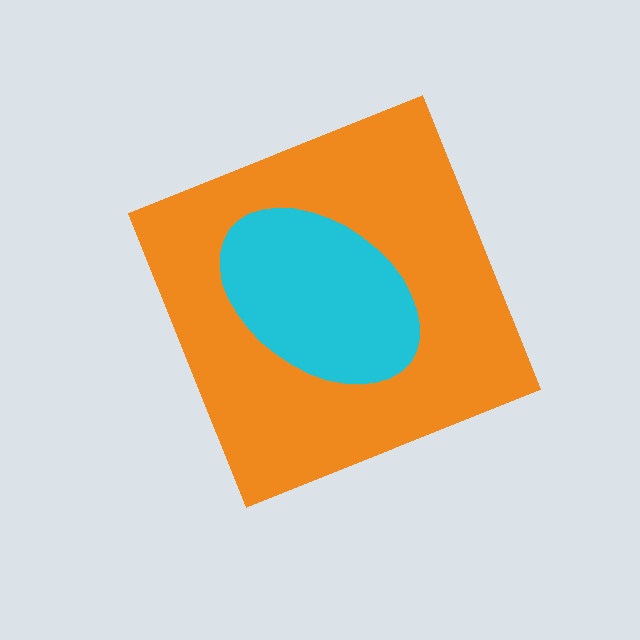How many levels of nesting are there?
2.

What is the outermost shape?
The orange diamond.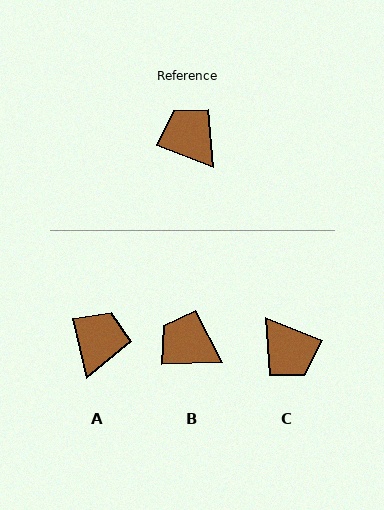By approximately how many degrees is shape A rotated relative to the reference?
Approximately 56 degrees clockwise.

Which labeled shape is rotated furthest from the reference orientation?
C, about 179 degrees away.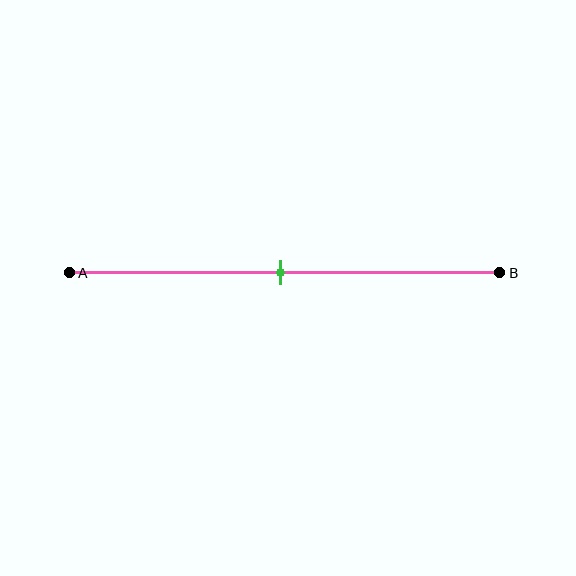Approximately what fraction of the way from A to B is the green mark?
The green mark is approximately 50% of the way from A to B.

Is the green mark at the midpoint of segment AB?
Yes, the mark is approximately at the midpoint.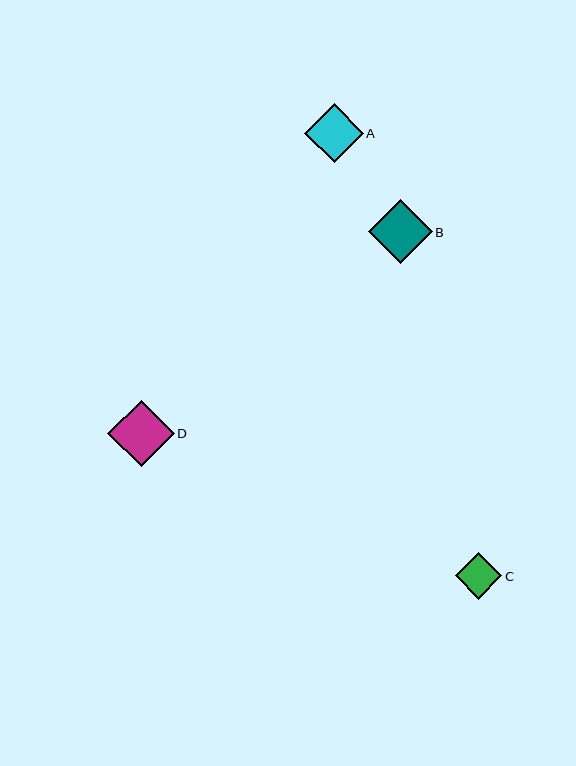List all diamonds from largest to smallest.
From largest to smallest: D, B, A, C.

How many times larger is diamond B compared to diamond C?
Diamond B is approximately 1.4 times the size of diamond C.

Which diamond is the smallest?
Diamond C is the smallest with a size of approximately 46 pixels.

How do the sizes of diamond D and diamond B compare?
Diamond D and diamond B are approximately the same size.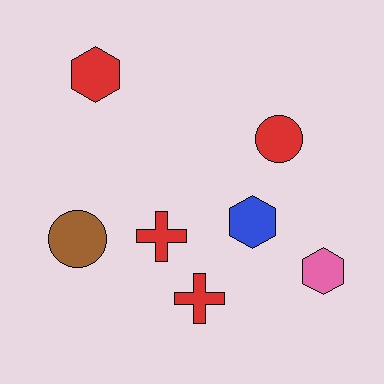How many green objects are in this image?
There are no green objects.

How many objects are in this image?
There are 7 objects.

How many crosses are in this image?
There are 2 crosses.